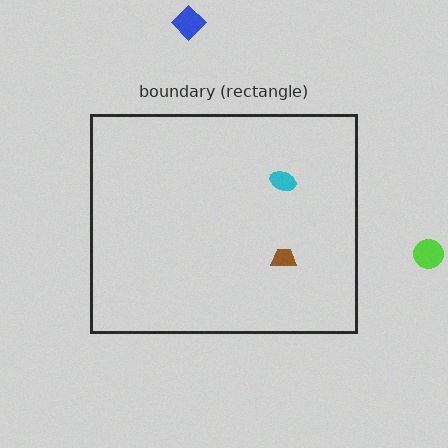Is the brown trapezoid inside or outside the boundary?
Inside.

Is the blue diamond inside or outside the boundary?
Outside.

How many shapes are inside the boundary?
2 inside, 2 outside.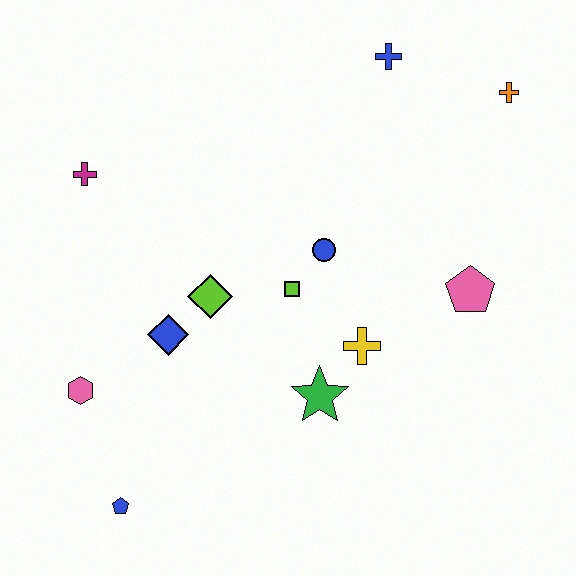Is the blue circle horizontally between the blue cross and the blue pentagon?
Yes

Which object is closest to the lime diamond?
The blue diamond is closest to the lime diamond.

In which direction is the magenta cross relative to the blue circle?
The magenta cross is to the left of the blue circle.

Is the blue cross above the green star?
Yes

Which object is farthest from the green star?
The orange cross is farthest from the green star.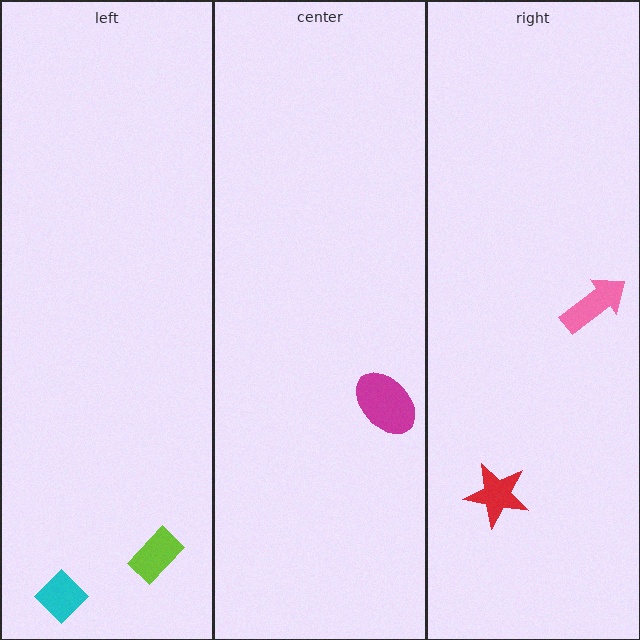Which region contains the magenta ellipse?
The center region.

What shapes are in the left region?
The cyan diamond, the lime rectangle.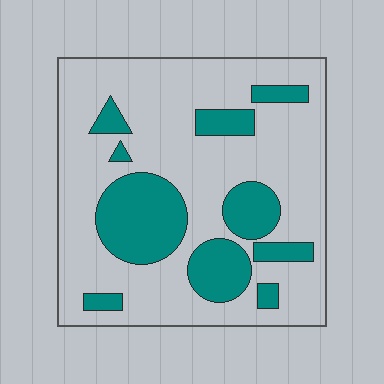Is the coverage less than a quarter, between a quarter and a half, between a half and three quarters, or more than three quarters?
Between a quarter and a half.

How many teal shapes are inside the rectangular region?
10.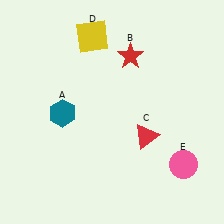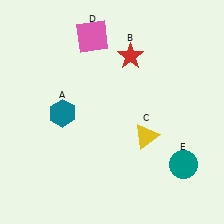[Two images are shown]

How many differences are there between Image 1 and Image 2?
There are 3 differences between the two images.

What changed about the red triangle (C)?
In Image 1, C is red. In Image 2, it changed to yellow.